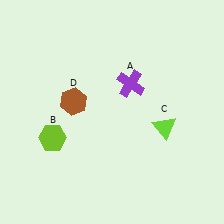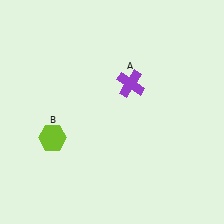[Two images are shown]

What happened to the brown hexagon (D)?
The brown hexagon (D) was removed in Image 2. It was in the top-left area of Image 1.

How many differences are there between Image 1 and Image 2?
There are 2 differences between the two images.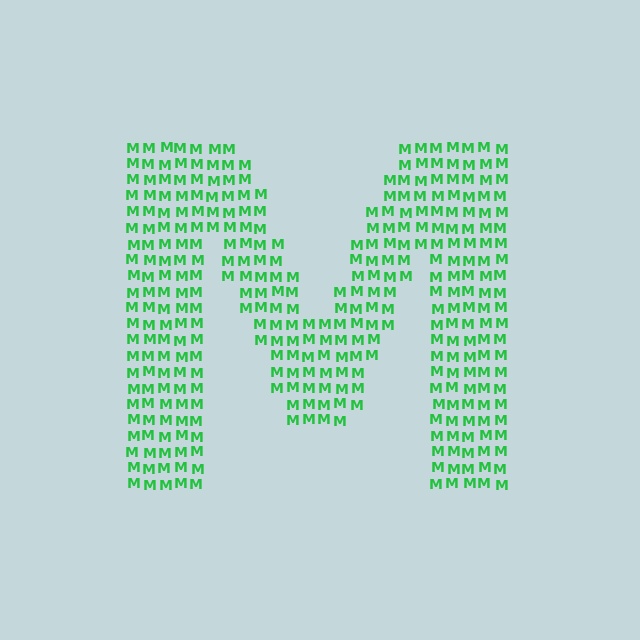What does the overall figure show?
The overall figure shows the letter M.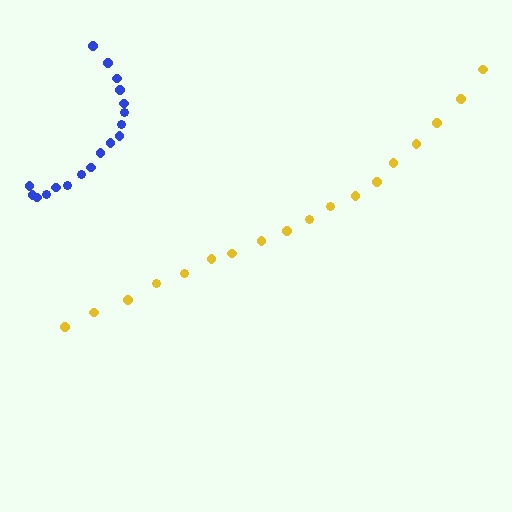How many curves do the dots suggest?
There are 2 distinct paths.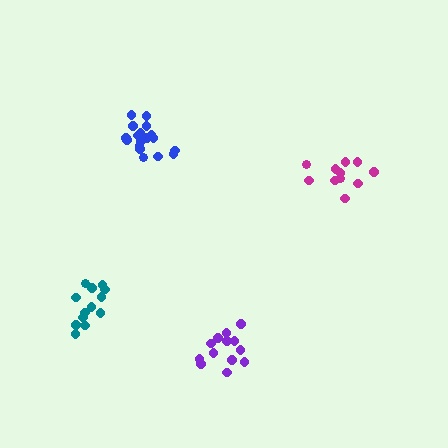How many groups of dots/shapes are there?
There are 4 groups.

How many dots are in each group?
Group 1: 13 dots, Group 2: 18 dots, Group 3: 12 dots, Group 4: 13 dots (56 total).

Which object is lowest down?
The purple cluster is bottommost.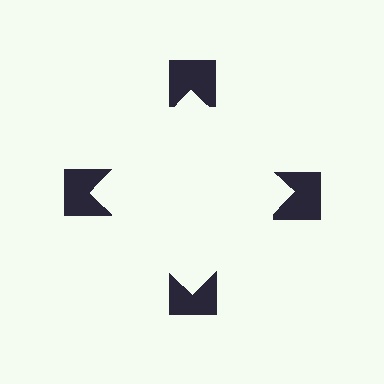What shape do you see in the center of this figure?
An illusory square — its edges are inferred from the aligned wedge cuts in the notched squares, not physically drawn.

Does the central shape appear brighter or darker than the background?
It typically appears slightly brighter than the background, even though no actual brightness change is drawn.